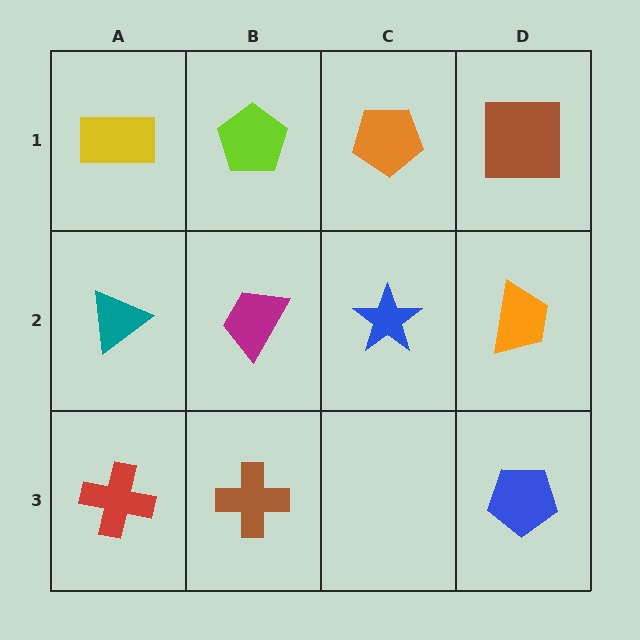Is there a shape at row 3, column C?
No, that cell is empty.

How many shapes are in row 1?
4 shapes.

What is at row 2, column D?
An orange trapezoid.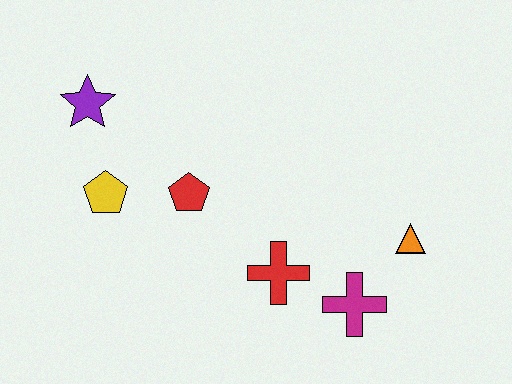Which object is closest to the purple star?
The yellow pentagon is closest to the purple star.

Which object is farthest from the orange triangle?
The purple star is farthest from the orange triangle.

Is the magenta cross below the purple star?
Yes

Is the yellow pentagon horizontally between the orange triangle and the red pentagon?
No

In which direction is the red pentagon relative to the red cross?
The red pentagon is to the left of the red cross.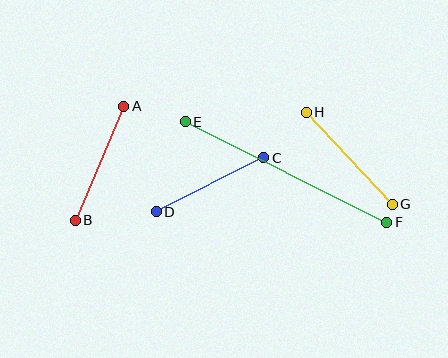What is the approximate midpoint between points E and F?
The midpoint is at approximately (286, 172) pixels.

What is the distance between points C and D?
The distance is approximately 120 pixels.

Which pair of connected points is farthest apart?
Points E and F are farthest apart.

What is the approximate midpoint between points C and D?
The midpoint is at approximately (210, 185) pixels.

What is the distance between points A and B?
The distance is approximately 124 pixels.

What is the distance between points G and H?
The distance is approximately 126 pixels.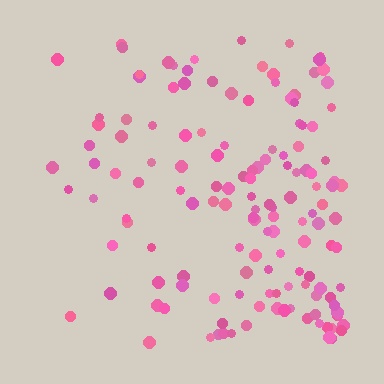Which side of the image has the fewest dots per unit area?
The left.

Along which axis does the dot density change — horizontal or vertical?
Horizontal.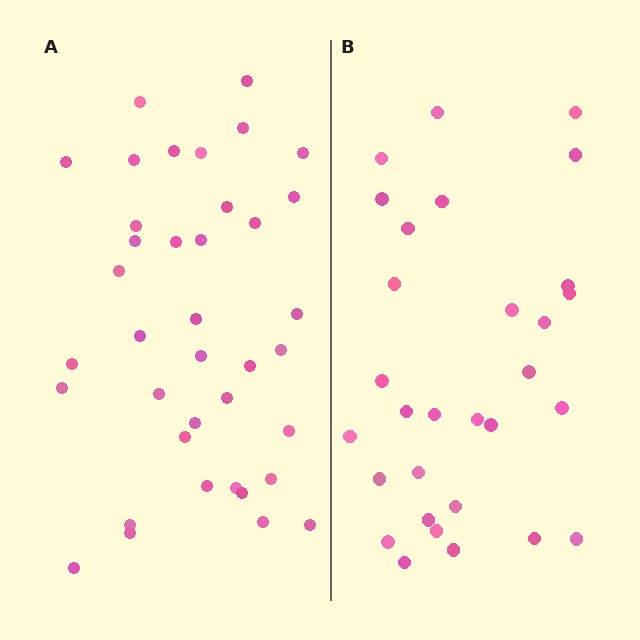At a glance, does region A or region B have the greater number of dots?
Region A (the left region) has more dots.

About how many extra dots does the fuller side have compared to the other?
Region A has roughly 8 or so more dots than region B.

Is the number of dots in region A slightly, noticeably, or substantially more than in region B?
Region A has noticeably more, but not dramatically so. The ratio is roughly 1.3 to 1.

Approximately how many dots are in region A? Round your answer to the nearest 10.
About 40 dots. (The exact count is 38, which rounds to 40.)